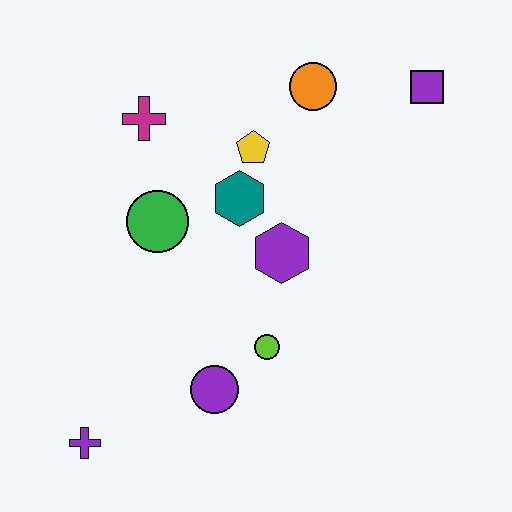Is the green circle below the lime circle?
No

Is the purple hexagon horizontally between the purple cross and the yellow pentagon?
No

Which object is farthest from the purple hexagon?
The purple cross is farthest from the purple hexagon.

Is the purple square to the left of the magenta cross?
No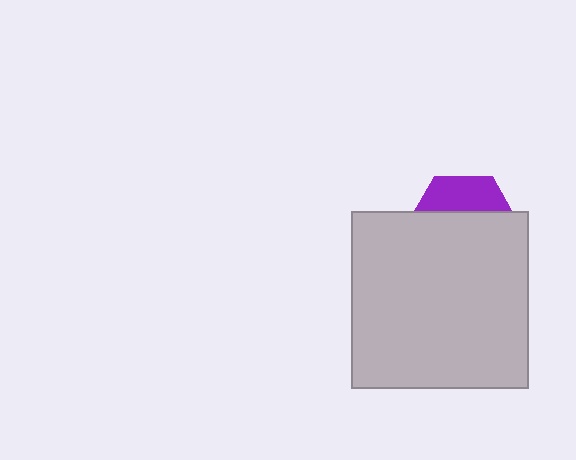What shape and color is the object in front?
The object in front is a light gray square.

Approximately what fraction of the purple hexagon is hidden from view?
Roughly 68% of the purple hexagon is hidden behind the light gray square.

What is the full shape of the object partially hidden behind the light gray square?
The partially hidden object is a purple hexagon.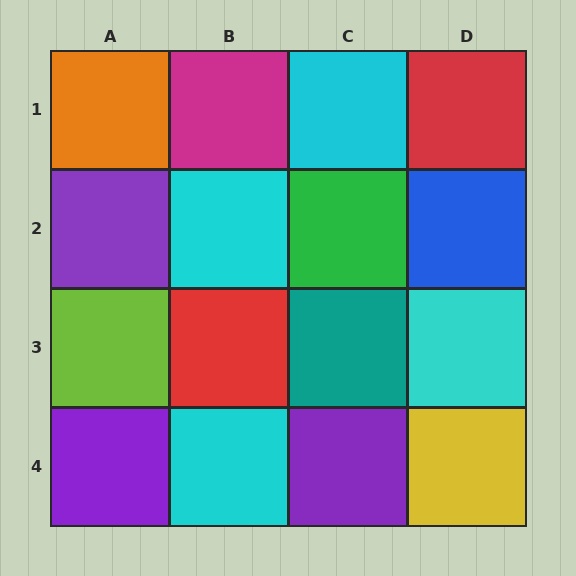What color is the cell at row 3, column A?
Lime.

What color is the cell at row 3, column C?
Teal.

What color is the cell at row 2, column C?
Green.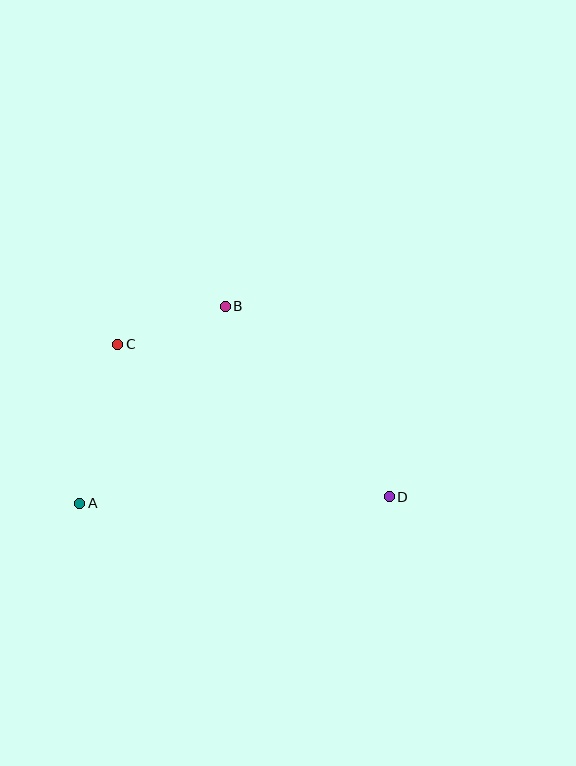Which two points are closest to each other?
Points B and C are closest to each other.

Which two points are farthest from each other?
Points C and D are farthest from each other.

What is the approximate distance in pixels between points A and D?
The distance between A and D is approximately 309 pixels.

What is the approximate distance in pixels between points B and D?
The distance between B and D is approximately 251 pixels.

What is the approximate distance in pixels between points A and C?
The distance between A and C is approximately 163 pixels.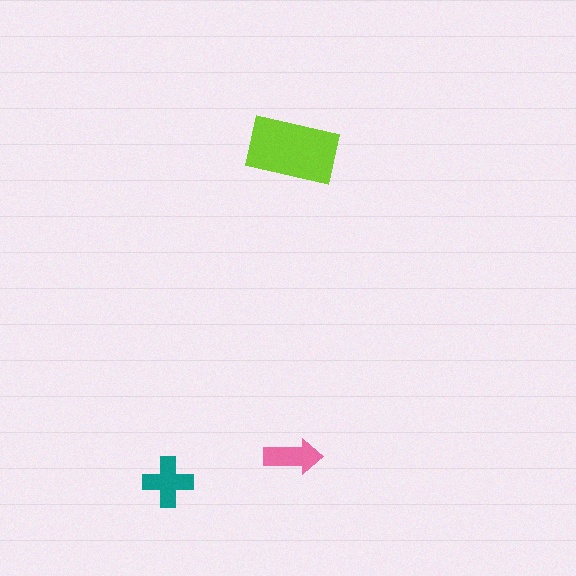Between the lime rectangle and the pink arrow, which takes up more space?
The lime rectangle.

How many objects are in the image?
There are 3 objects in the image.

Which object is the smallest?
The pink arrow.